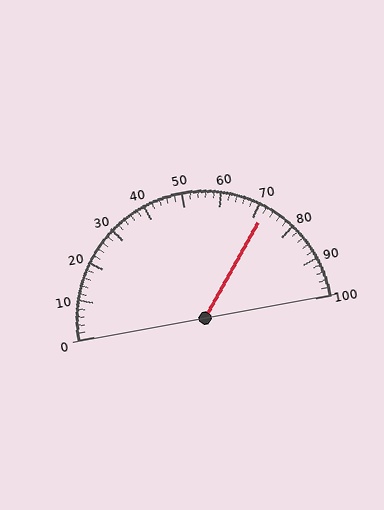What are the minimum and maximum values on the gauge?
The gauge ranges from 0 to 100.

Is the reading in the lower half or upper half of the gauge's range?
The reading is in the upper half of the range (0 to 100).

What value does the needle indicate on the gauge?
The needle indicates approximately 72.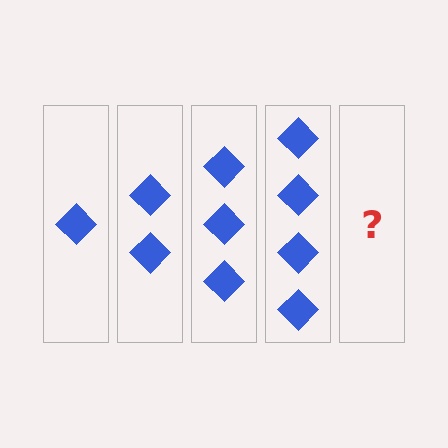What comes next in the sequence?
The next element should be 5 diamonds.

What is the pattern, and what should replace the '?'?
The pattern is that each step adds one more diamond. The '?' should be 5 diamonds.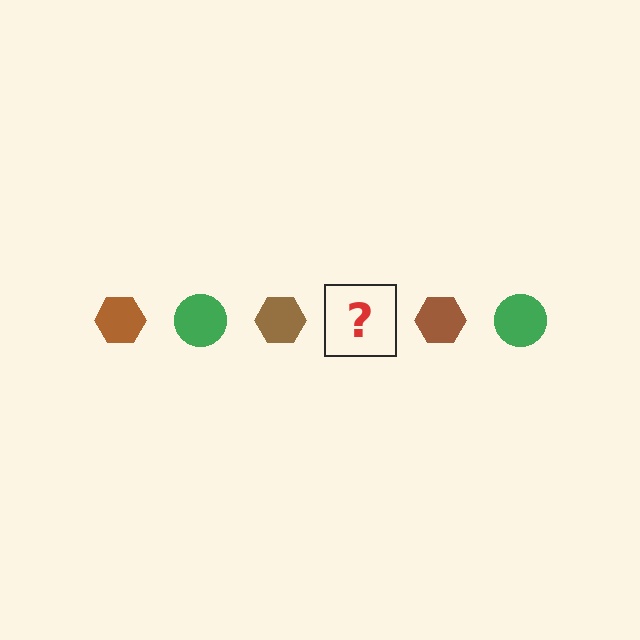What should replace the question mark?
The question mark should be replaced with a green circle.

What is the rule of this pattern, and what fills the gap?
The rule is that the pattern alternates between brown hexagon and green circle. The gap should be filled with a green circle.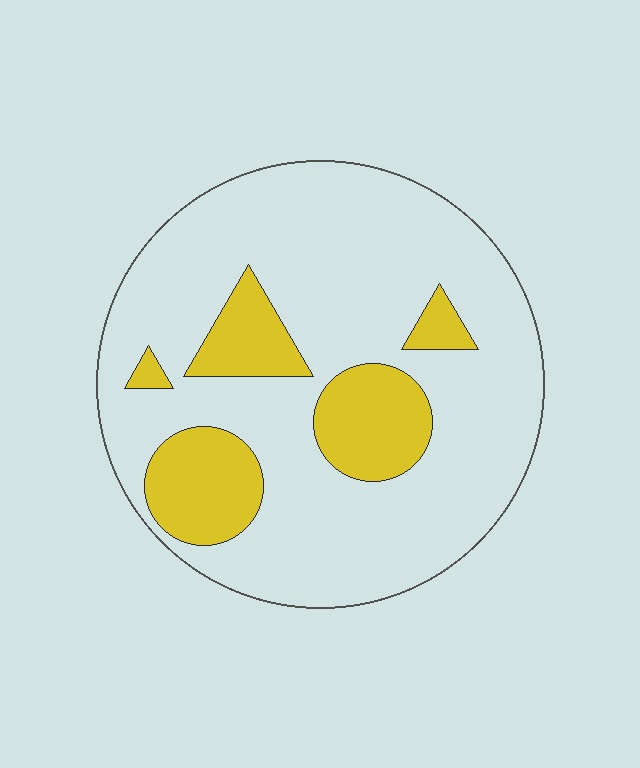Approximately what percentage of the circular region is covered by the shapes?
Approximately 20%.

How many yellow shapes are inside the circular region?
5.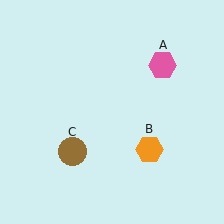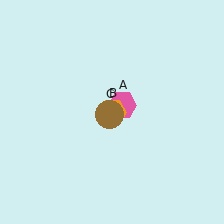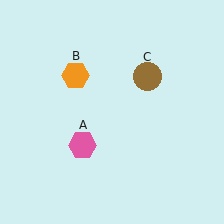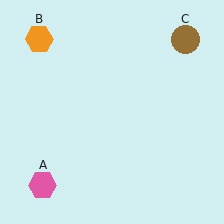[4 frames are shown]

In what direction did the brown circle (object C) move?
The brown circle (object C) moved up and to the right.